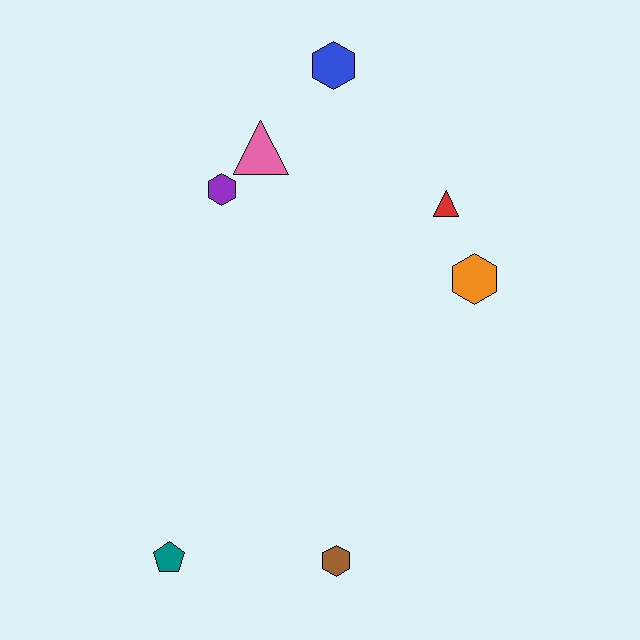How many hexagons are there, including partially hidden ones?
There are 4 hexagons.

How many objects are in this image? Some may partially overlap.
There are 7 objects.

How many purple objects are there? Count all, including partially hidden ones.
There is 1 purple object.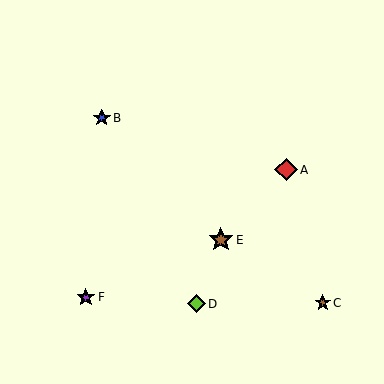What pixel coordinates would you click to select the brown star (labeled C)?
Click at (323, 303) to select the brown star C.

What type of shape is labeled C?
Shape C is a brown star.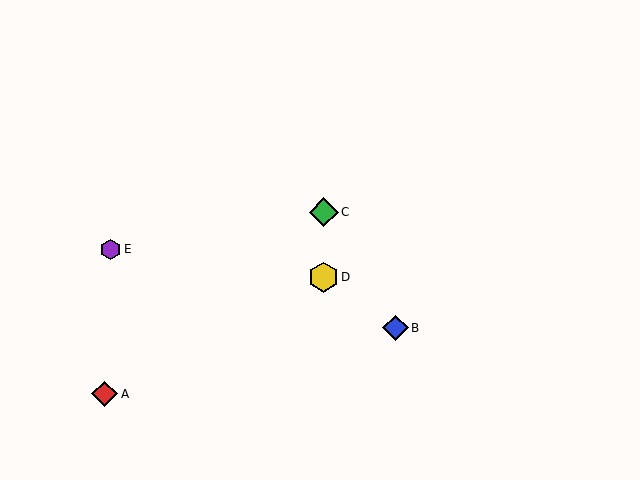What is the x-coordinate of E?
Object E is at x≈111.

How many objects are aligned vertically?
2 objects (C, D) are aligned vertically.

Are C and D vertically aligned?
Yes, both are at x≈324.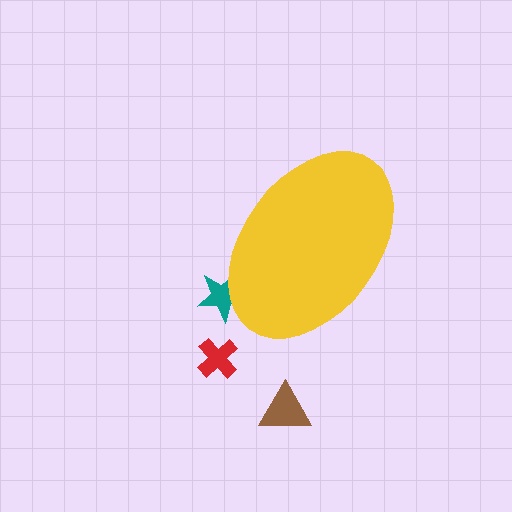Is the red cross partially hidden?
No, the red cross is fully visible.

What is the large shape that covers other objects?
A yellow ellipse.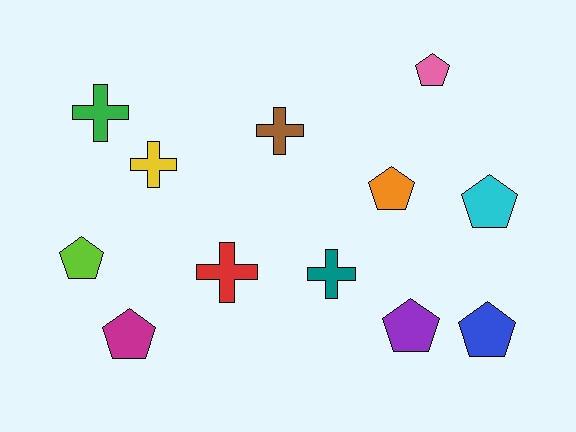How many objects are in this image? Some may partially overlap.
There are 12 objects.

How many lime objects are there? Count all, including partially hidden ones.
There is 1 lime object.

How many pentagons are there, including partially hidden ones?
There are 7 pentagons.